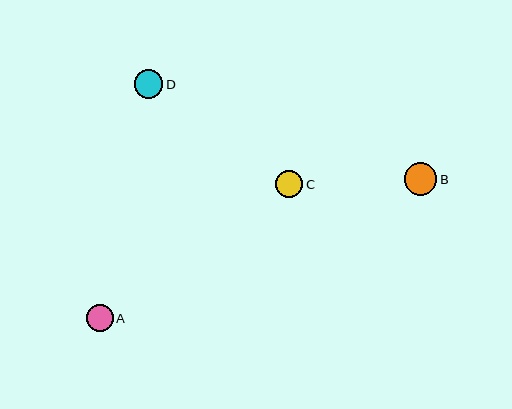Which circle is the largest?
Circle B is the largest with a size of approximately 33 pixels.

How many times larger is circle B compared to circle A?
Circle B is approximately 1.2 times the size of circle A.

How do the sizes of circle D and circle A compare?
Circle D and circle A are approximately the same size.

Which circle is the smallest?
Circle A is the smallest with a size of approximately 27 pixels.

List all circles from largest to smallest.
From largest to smallest: B, D, C, A.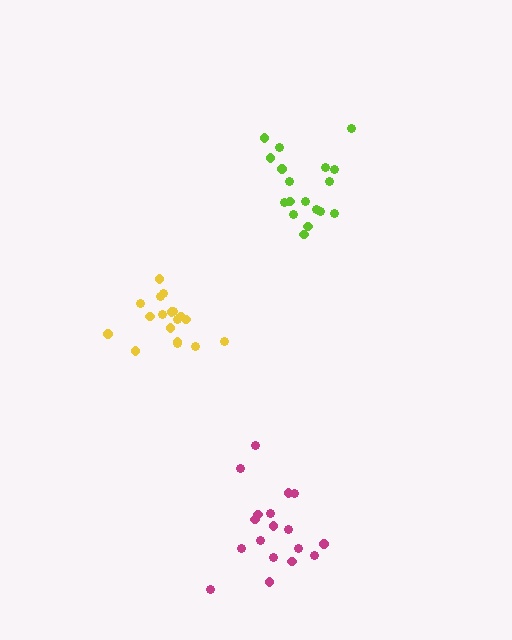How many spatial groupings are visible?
There are 3 spatial groupings.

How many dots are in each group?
Group 1: 18 dots, Group 2: 18 dots, Group 3: 18 dots (54 total).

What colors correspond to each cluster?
The clusters are colored: yellow, lime, magenta.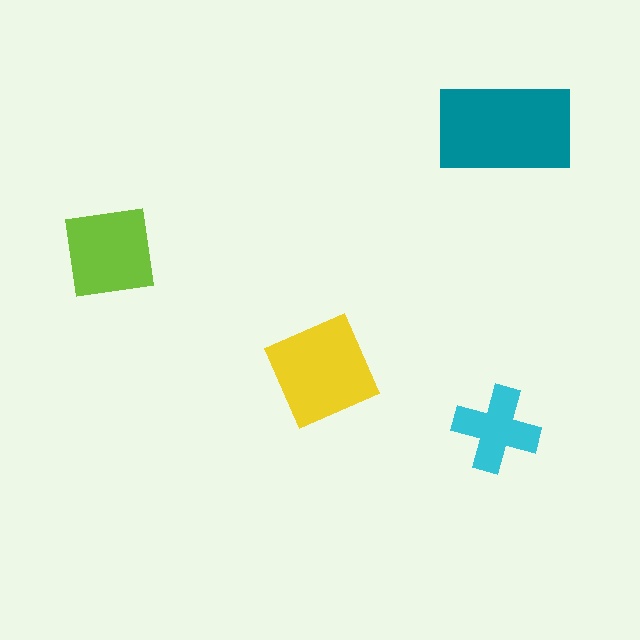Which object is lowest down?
The cyan cross is bottommost.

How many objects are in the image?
There are 4 objects in the image.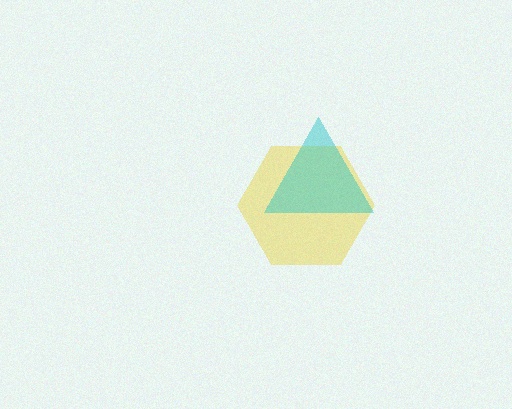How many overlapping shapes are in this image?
There are 2 overlapping shapes in the image.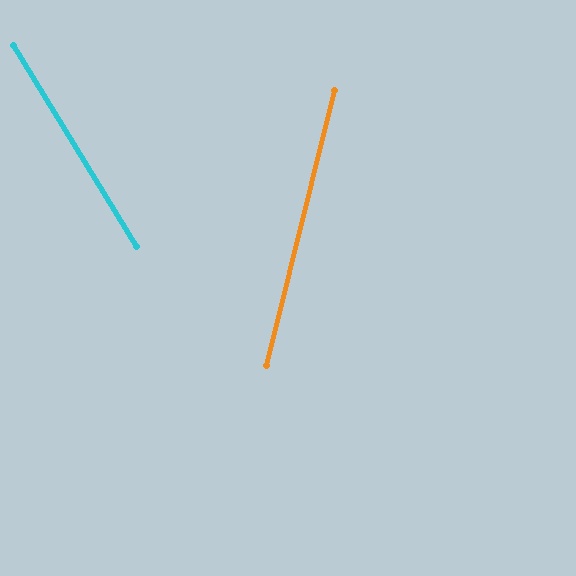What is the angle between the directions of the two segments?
Approximately 45 degrees.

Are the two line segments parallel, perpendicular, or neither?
Neither parallel nor perpendicular — they differ by about 45°.